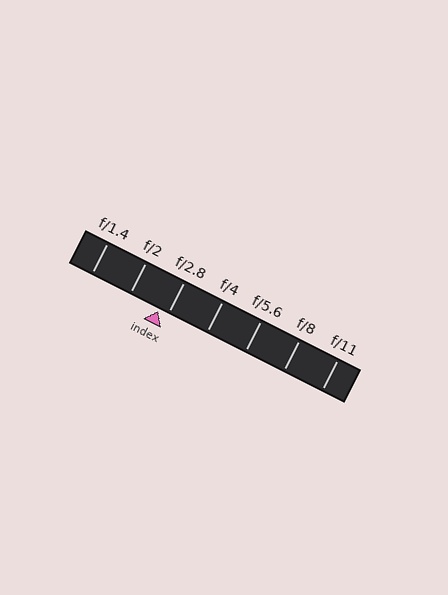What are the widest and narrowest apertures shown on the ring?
The widest aperture shown is f/1.4 and the narrowest is f/11.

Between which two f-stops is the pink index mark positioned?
The index mark is between f/2 and f/2.8.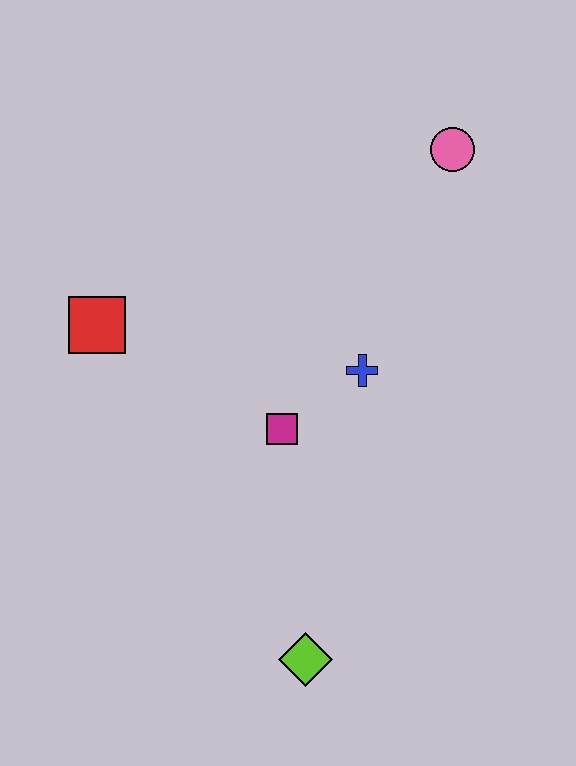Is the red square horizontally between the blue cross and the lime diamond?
No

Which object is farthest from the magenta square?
The pink circle is farthest from the magenta square.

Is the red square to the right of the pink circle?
No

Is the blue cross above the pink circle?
No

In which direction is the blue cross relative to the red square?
The blue cross is to the right of the red square.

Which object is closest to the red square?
The magenta square is closest to the red square.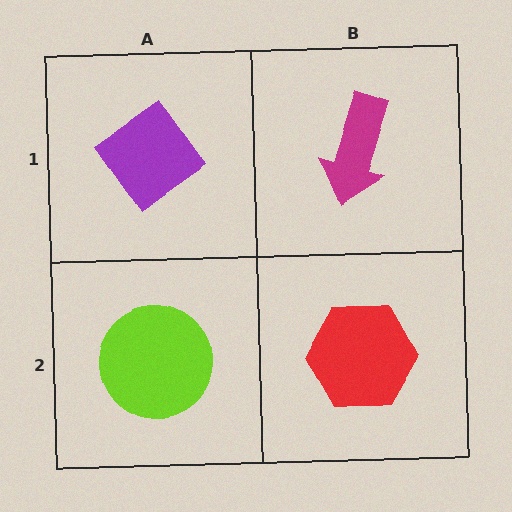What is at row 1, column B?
A magenta arrow.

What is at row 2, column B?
A red hexagon.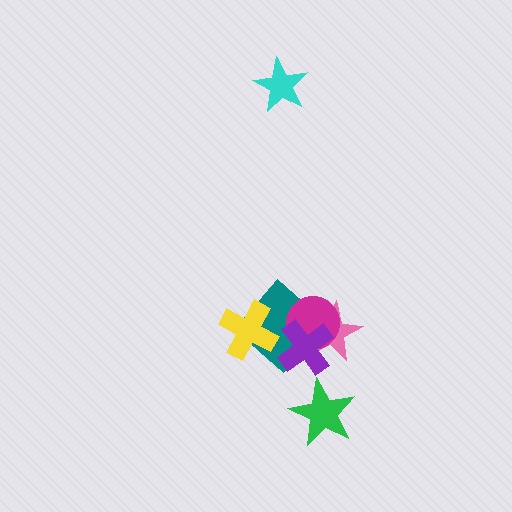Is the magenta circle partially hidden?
Yes, it is partially covered by another shape.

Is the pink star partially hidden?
Yes, it is partially covered by another shape.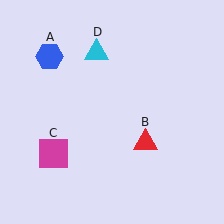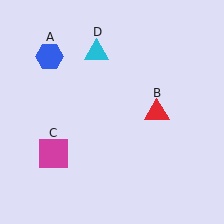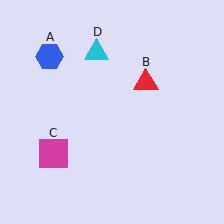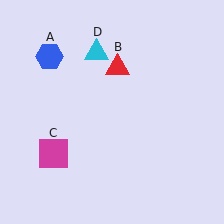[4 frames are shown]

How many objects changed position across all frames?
1 object changed position: red triangle (object B).